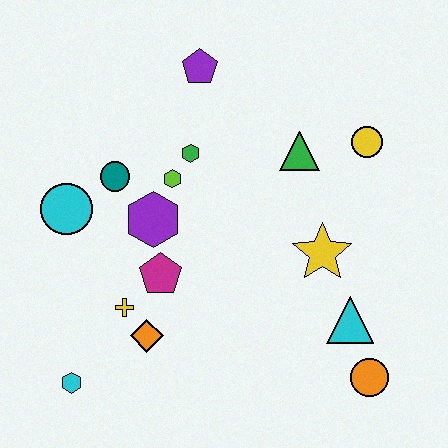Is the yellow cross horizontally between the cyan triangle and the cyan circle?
Yes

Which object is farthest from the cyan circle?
The orange circle is farthest from the cyan circle.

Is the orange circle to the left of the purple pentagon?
No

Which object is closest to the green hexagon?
The lime hexagon is closest to the green hexagon.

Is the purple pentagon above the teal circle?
Yes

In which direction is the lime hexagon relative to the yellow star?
The lime hexagon is to the left of the yellow star.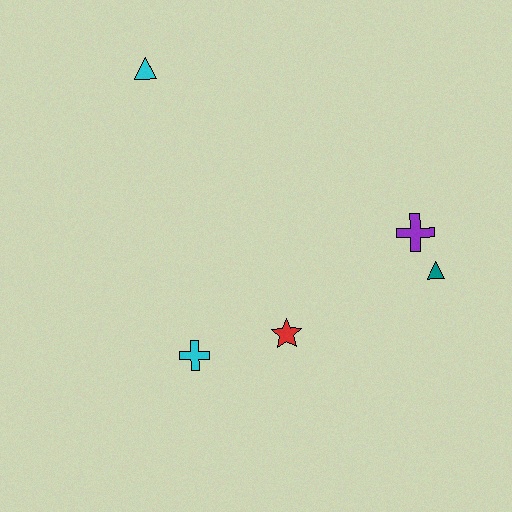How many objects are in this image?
There are 5 objects.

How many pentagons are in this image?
There are no pentagons.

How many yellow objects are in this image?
There are no yellow objects.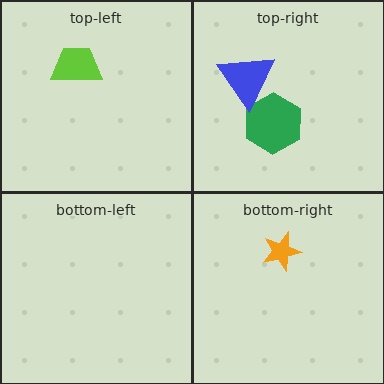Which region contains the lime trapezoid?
The top-left region.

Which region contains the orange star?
The bottom-right region.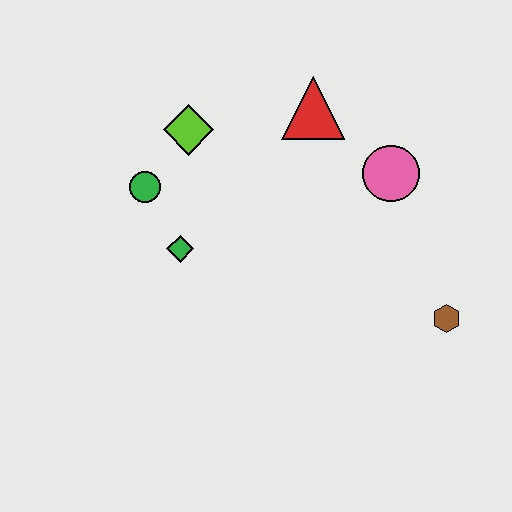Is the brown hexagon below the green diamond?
Yes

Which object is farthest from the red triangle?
The brown hexagon is farthest from the red triangle.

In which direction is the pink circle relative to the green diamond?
The pink circle is to the right of the green diamond.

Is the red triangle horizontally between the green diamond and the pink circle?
Yes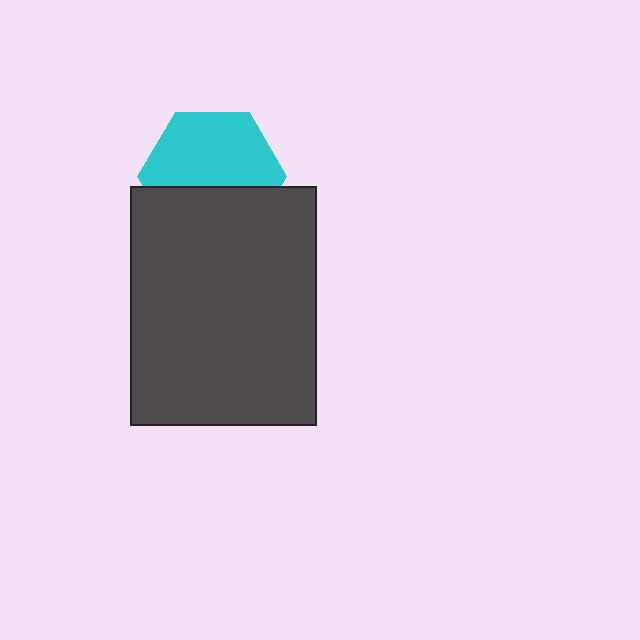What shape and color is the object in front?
The object in front is a dark gray rectangle.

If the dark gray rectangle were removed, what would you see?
You would see the complete cyan hexagon.